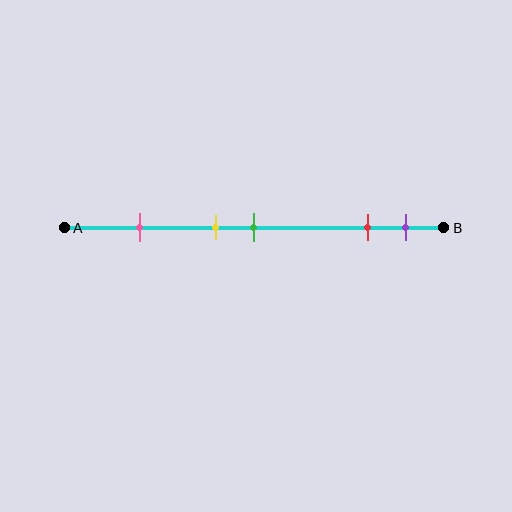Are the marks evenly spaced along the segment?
No, the marks are not evenly spaced.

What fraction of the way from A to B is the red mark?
The red mark is approximately 80% (0.8) of the way from A to B.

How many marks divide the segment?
There are 5 marks dividing the segment.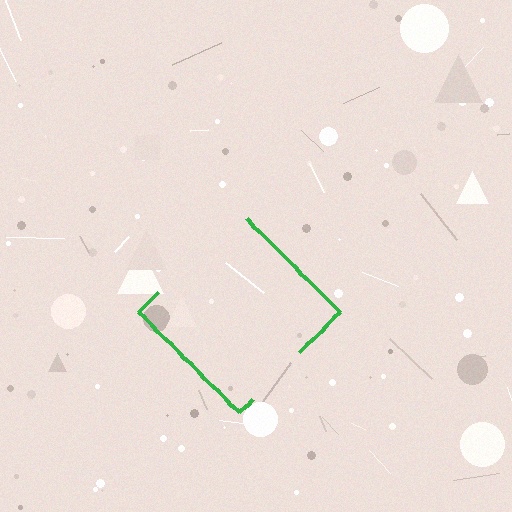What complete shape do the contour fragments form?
The contour fragments form a diamond.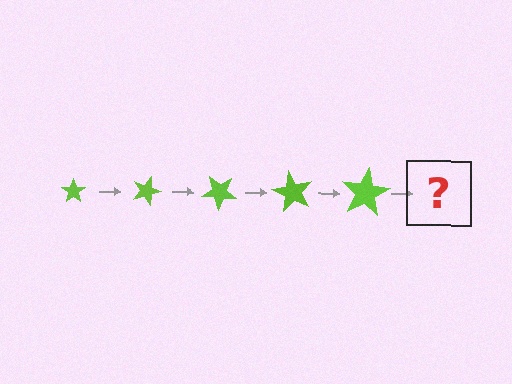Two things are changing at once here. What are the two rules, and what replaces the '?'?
The two rules are that the star grows larger each step and it rotates 20 degrees each step. The '?' should be a star, larger than the previous one and rotated 100 degrees from the start.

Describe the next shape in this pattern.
It should be a star, larger than the previous one and rotated 100 degrees from the start.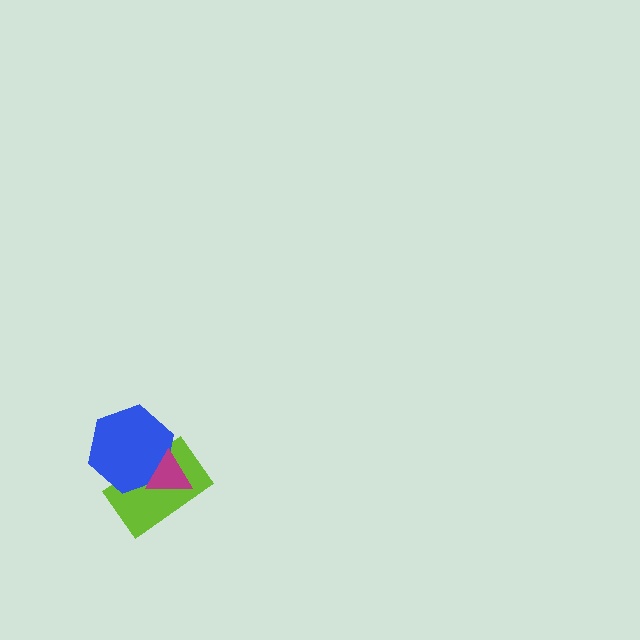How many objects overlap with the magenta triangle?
2 objects overlap with the magenta triangle.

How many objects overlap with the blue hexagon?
2 objects overlap with the blue hexagon.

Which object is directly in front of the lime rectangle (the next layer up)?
The blue hexagon is directly in front of the lime rectangle.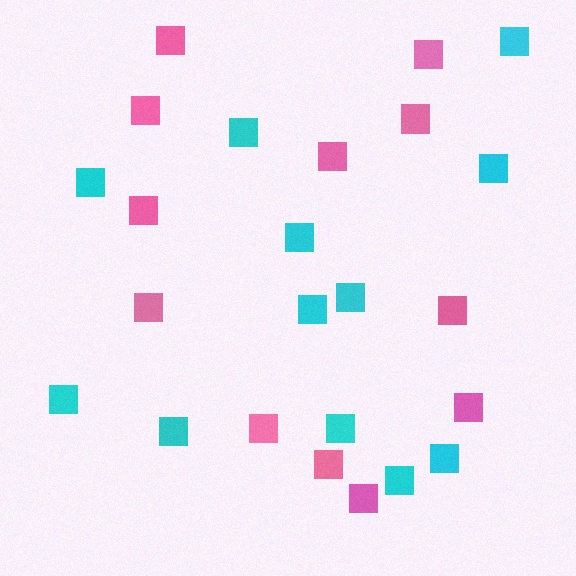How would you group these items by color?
There are 2 groups: one group of cyan squares (12) and one group of pink squares (12).